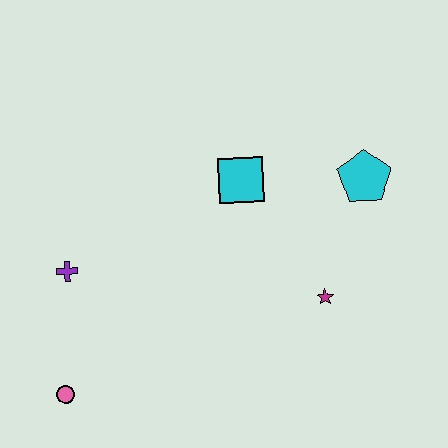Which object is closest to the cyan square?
The cyan pentagon is closest to the cyan square.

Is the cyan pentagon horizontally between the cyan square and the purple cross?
No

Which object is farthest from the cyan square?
The pink circle is farthest from the cyan square.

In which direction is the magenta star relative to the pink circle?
The magenta star is to the right of the pink circle.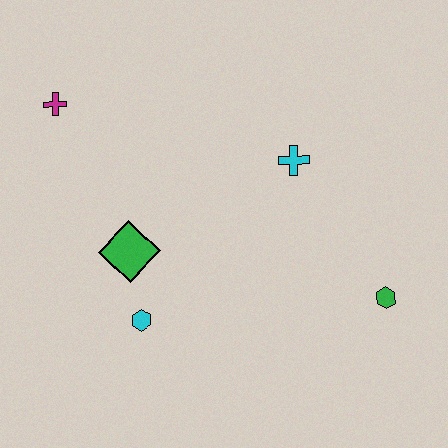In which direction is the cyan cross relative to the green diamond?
The cyan cross is to the right of the green diamond.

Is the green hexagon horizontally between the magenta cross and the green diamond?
No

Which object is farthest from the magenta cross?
The green hexagon is farthest from the magenta cross.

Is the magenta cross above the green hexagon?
Yes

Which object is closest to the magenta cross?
The green diamond is closest to the magenta cross.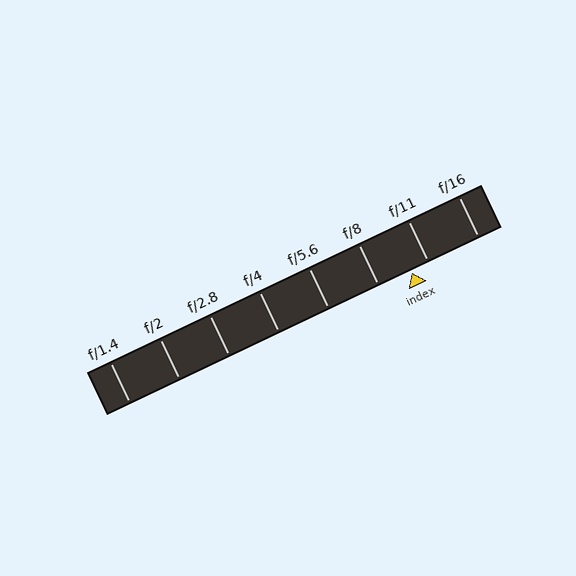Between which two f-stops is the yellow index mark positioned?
The index mark is between f/8 and f/11.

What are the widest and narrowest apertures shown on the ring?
The widest aperture shown is f/1.4 and the narrowest is f/16.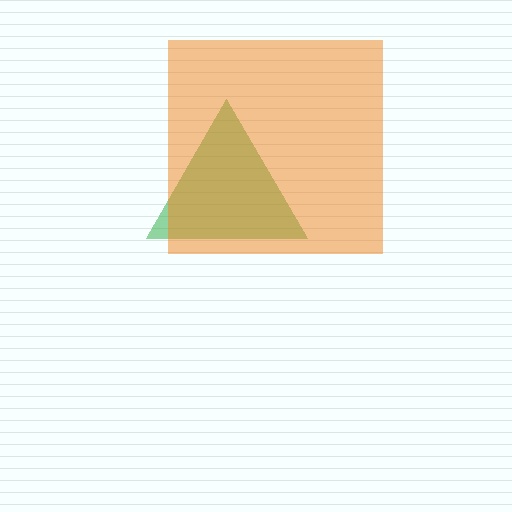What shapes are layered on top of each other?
The layered shapes are: a green triangle, an orange square.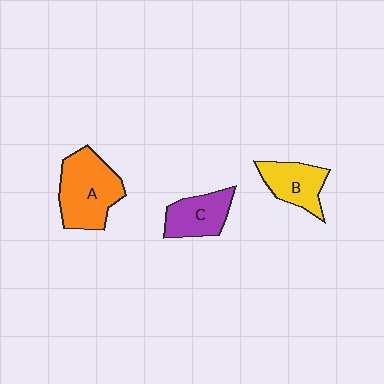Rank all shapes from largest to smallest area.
From largest to smallest: A (orange), C (purple), B (yellow).